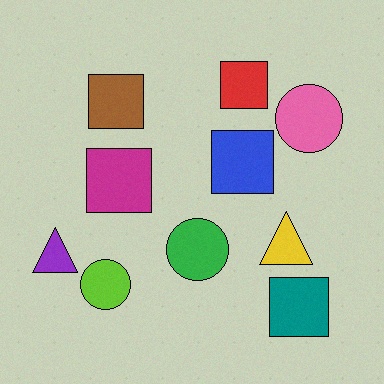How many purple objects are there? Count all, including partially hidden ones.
There is 1 purple object.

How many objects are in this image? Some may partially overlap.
There are 10 objects.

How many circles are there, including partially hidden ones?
There are 3 circles.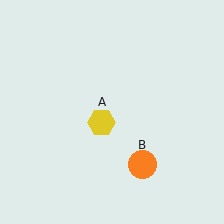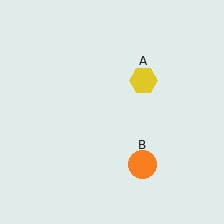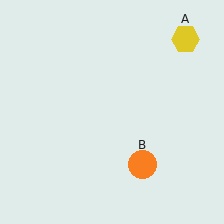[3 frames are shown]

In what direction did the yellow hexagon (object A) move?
The yellow hexagon (object A) moved up and to the right.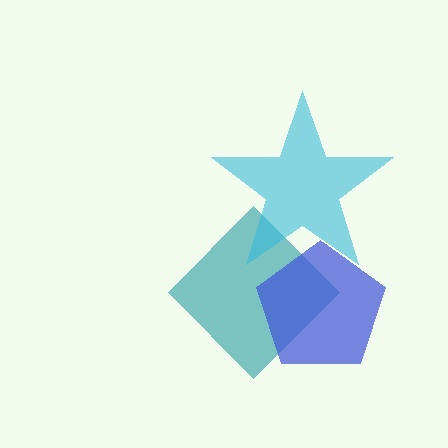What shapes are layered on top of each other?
The layered shapes are: a teal diamond, a cyan star, a blue pentagon.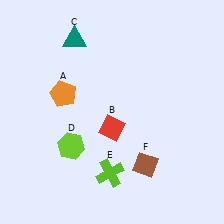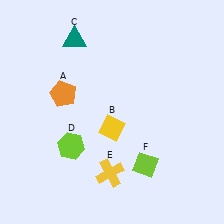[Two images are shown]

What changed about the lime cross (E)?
In Image 1, E is lime. In Image 2, it changed to yellow.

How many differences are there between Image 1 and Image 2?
There are 3 differences between the two images.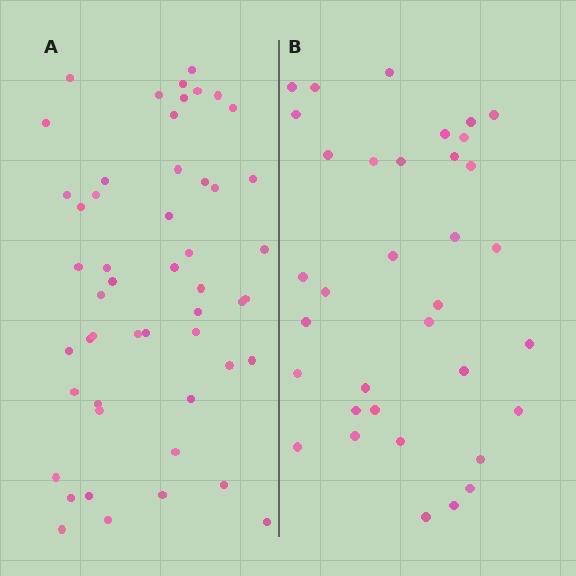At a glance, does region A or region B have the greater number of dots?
Region A (the left region) has more dots.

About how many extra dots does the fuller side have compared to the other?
Region A has approximately 15 more dots than region B.